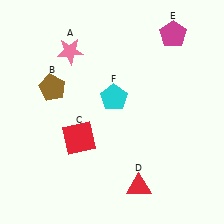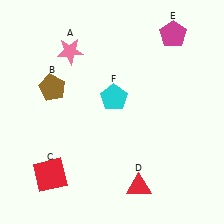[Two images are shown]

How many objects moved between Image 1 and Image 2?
1 object moved between the two images.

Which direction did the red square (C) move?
The red square (C) moved down.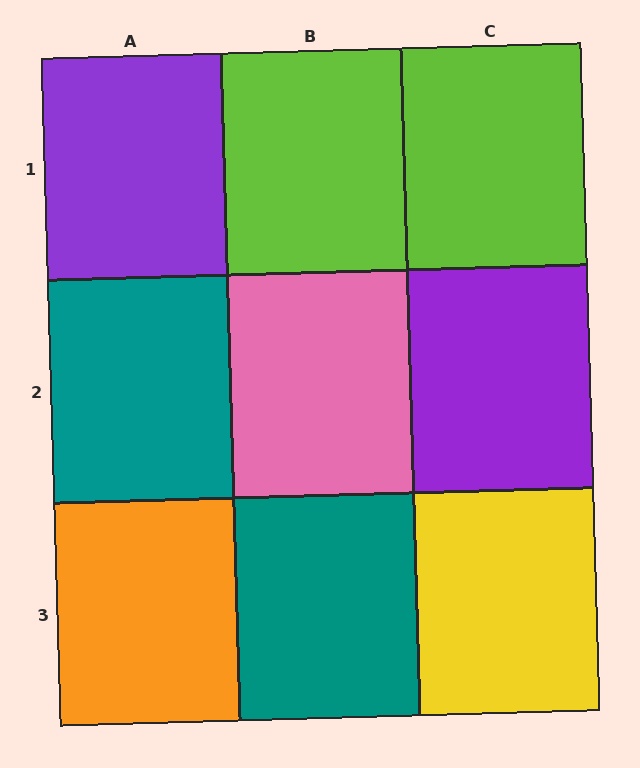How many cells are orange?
1 cell is orange.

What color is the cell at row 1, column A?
Purple.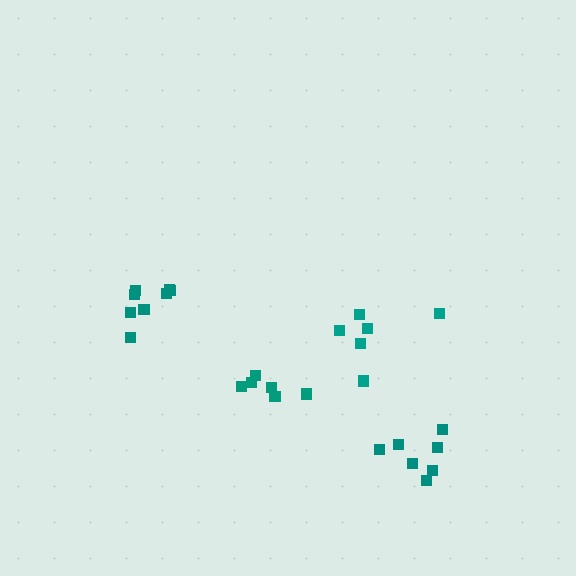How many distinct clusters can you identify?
There are 4 distinct clusters.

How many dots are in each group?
Group 1: 6 dots, Group 2: 8 dots, Group 3: 6 dots, Group 4: 7 dots (27 total).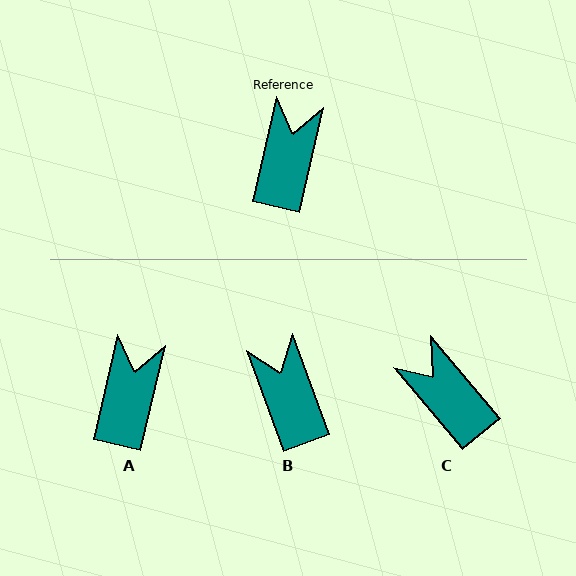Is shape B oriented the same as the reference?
No, it is off by about 33 degrees.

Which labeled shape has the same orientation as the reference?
A.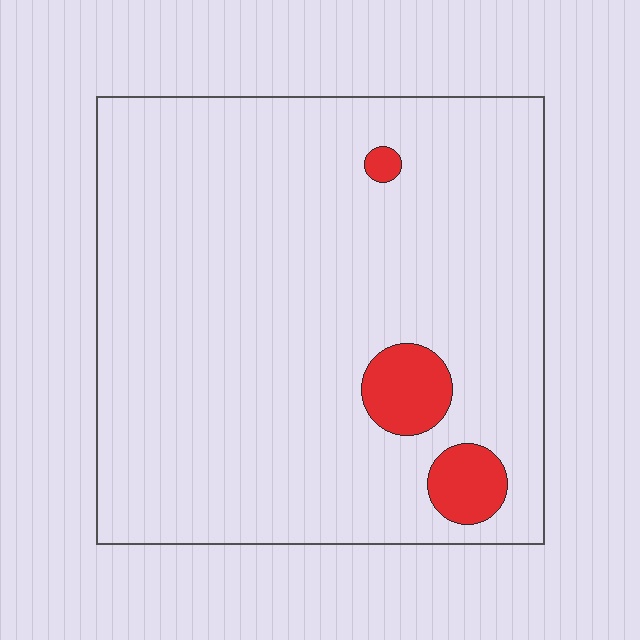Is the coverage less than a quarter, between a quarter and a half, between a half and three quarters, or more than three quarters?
Less than a quarter.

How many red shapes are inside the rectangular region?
3.